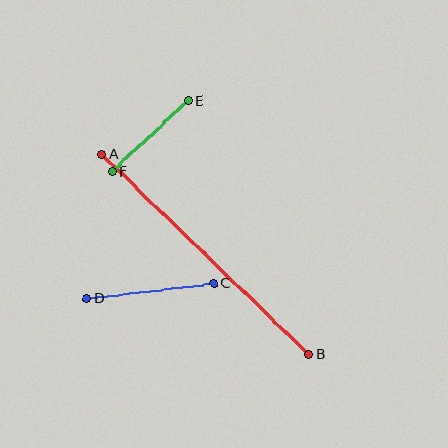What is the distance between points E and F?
The distance is approximately 104 pixels.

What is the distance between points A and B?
The distance is approximately 288 pixels.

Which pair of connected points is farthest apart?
Points A and B are farthest apart.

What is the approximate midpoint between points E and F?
The midpoint is at approximately (150, 136) pixels.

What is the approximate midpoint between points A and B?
The midpoint is at approximately (205, 254) pixels.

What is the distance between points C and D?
The distance is approximately 128 pixels.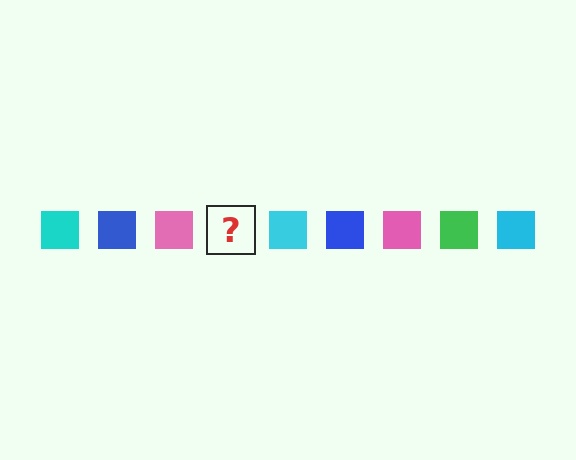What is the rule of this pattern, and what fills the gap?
The rule is that the pattern cycles through cyan, blue, pink, green squares. The gap should be filled with a green square.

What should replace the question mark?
The question mark should be replaced with a green square.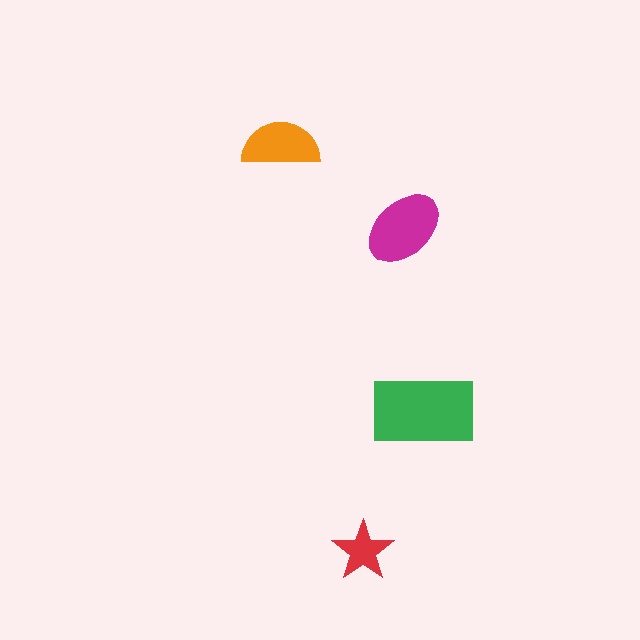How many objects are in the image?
There are 4 objects in the image.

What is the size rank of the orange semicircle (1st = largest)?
3rd.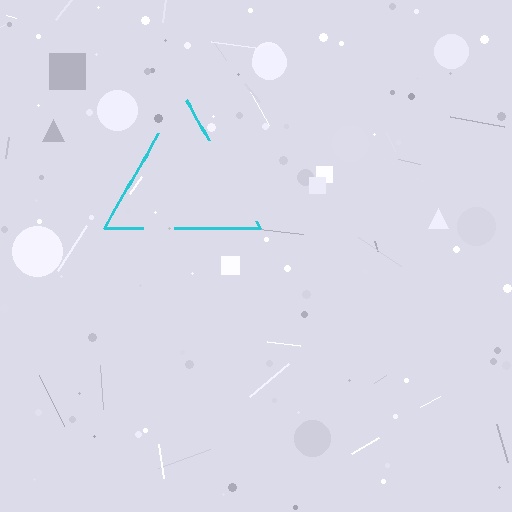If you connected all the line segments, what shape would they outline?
They would outline a triangle.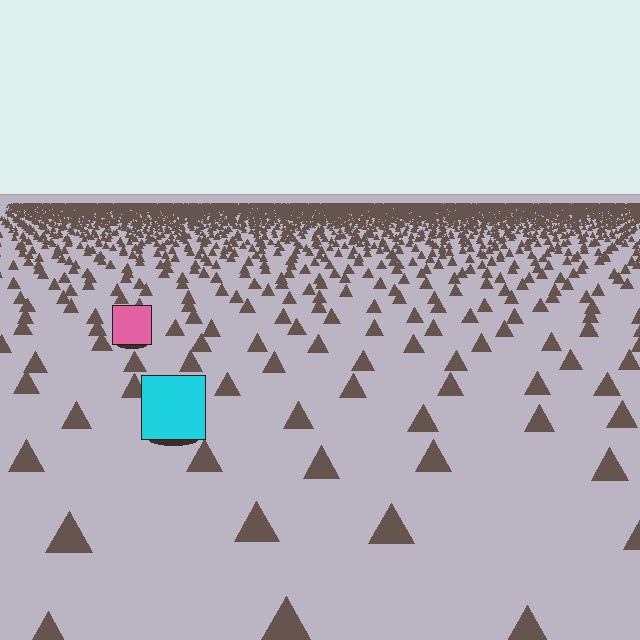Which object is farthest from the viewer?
The pink square is farthest from the viewer. It appears smaller and the ground texture around it is denser.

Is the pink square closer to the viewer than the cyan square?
No. The cyan square is closer — you can tell from the texture gradient: the ground texture is coarser near it.